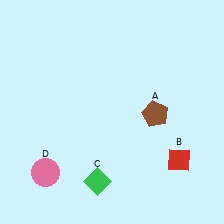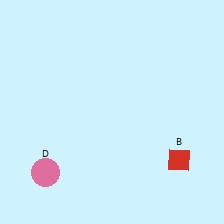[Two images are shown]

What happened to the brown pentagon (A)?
The brown pentagon (A) was removed in Image 2. It was in the bottom-right area of Image 1.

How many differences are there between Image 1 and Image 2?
There are 2 differences between the two images.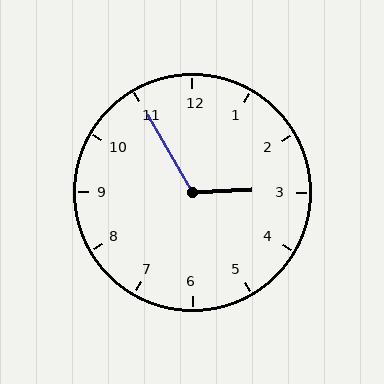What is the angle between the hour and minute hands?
Approximately 118 degrees.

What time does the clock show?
2:55.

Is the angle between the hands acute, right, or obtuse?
It is obtuse.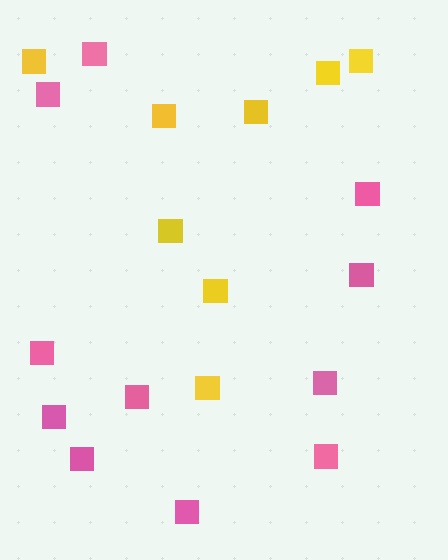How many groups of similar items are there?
There are 2 groups: one group of pink squares (11) and one group of yellow squares (8).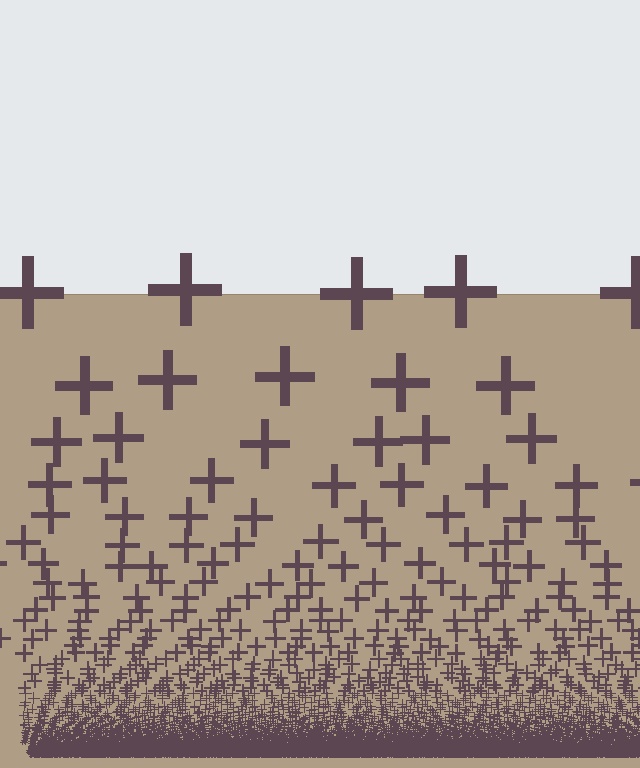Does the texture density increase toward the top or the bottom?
Density increases toward the bottom.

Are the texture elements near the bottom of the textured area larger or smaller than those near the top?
Smaller. The gradient is inverted — elements near the bottom are smaller and denser.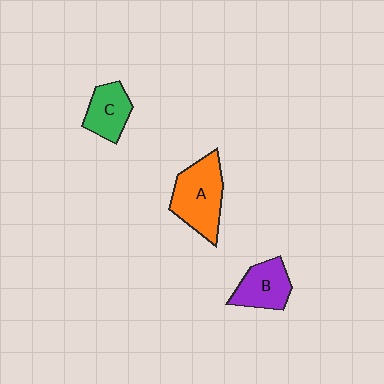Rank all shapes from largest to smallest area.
From largest to smallest: A (orange), B (purple), C (green).